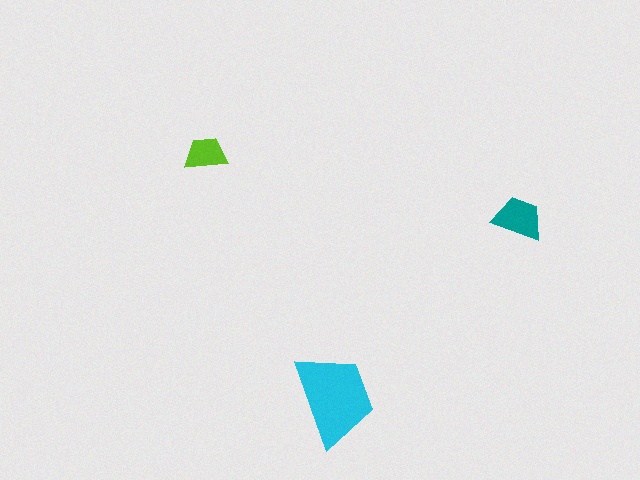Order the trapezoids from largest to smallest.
the cyan one, the teal one, the lime one.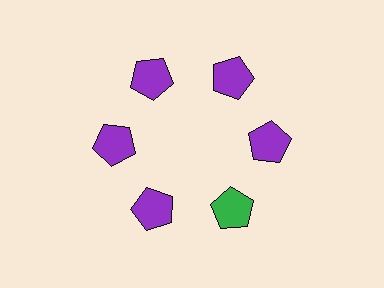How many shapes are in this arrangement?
There are 6 shapes arranged in a ring pattern.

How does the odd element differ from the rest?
It has a different color: green instead of purple.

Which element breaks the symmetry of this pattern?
The green pentagon at roughly the 5 o'clock position breaks the symmetry. All other shapes are purple pentagons.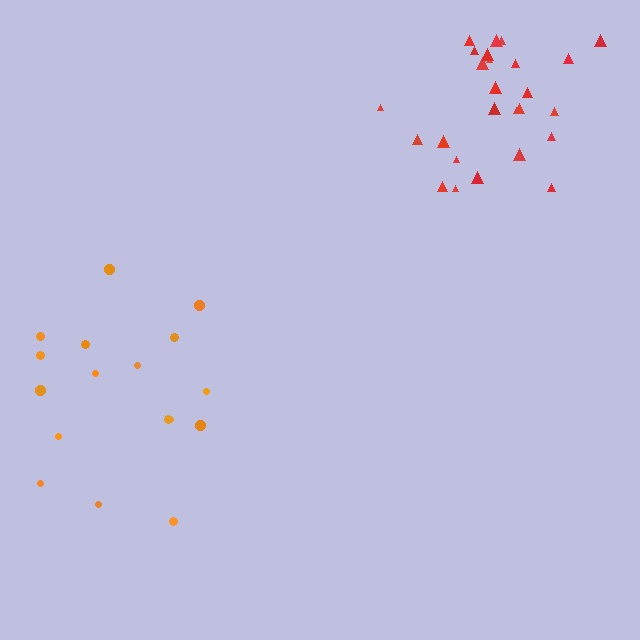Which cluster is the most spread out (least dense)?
Orange.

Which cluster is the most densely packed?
Red.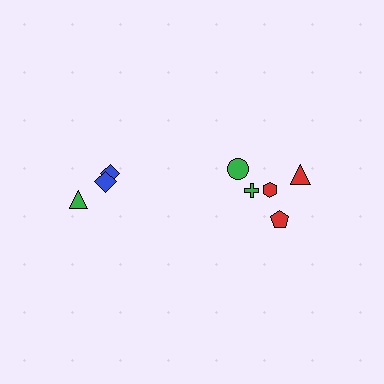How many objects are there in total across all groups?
There are 8 objects.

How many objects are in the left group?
There are 3 objects.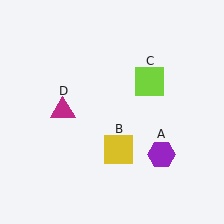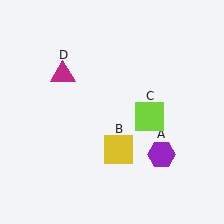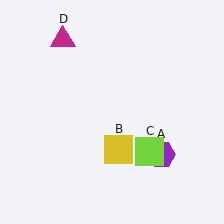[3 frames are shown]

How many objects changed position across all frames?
2 objects changed position: lime square (object C), magenta triangle (object D).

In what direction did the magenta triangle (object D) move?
The magenta triangle (object D) moved up.